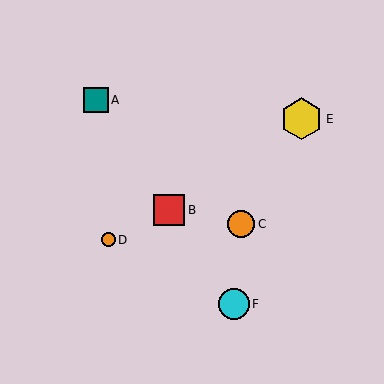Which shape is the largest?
The yellow hexagon (labeled E) is the largest.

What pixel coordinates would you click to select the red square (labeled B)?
Click at (169, 210) to select the red square B.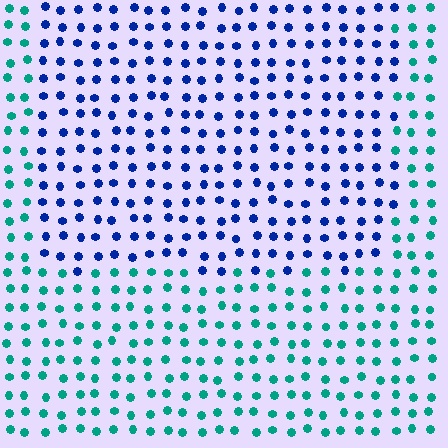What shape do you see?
I see a rectangle.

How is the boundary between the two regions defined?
The boundary is defined purely by a slight shift in hue (about 58 degrees). Spacing, size, and orientation are identical on both sides.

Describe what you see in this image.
The image is filled with small teal elements in a uniform arrangement. A rectangle-shaped region is visible where the elements are tinted to a slightly different hue, forming a subtle color boundary.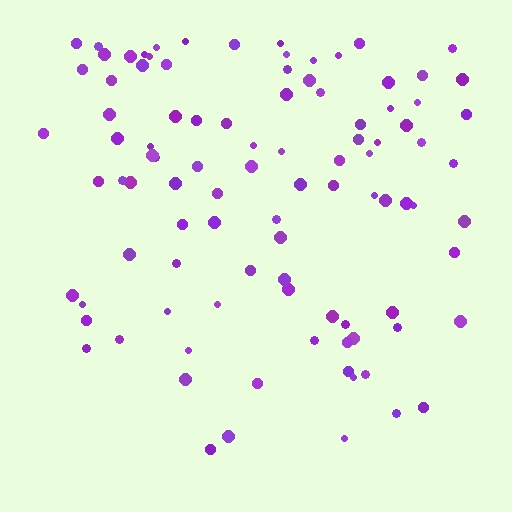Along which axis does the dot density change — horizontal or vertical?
Vertical.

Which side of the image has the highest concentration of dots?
The top.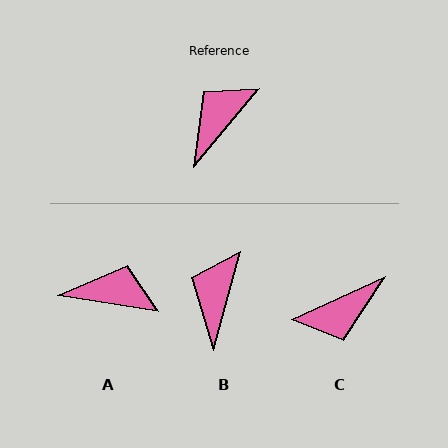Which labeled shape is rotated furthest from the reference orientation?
C, about 154 degrees away.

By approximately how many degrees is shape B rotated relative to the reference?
Approximately 24 degrees counter-clockwise.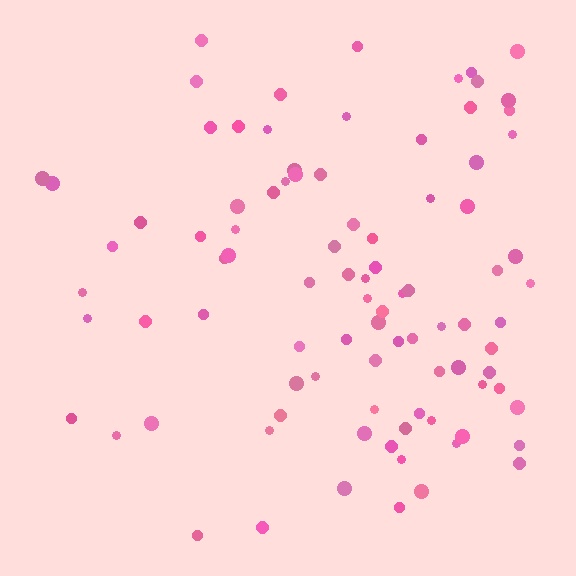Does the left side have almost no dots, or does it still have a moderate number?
Still a moderate number, just noticeably fewer than the right.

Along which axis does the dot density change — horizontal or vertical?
Horizontal.